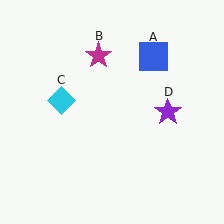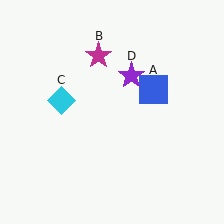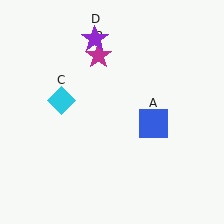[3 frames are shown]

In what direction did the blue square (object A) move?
The blue square (object A) moved down.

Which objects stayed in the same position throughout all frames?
Magenta star (object B) and cyan diamond (object C) remained stationary.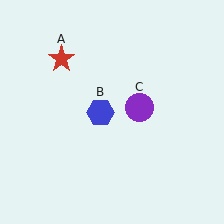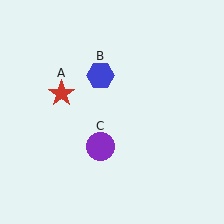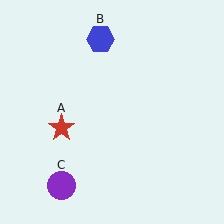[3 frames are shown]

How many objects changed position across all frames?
3 objects changed position: red star (object A), blue hexagon (object B), purple circle (object C).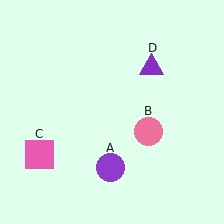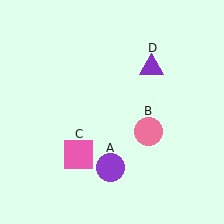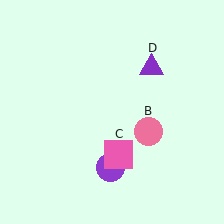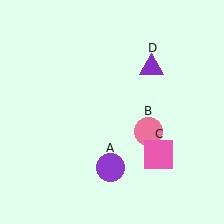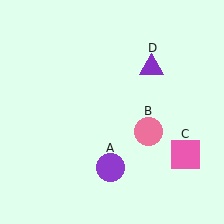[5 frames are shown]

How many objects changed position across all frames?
1 object changed position: pink square (object C).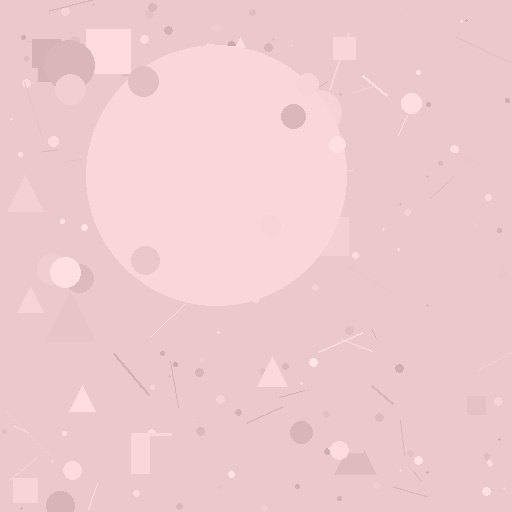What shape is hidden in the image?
A circle is hidden in the image.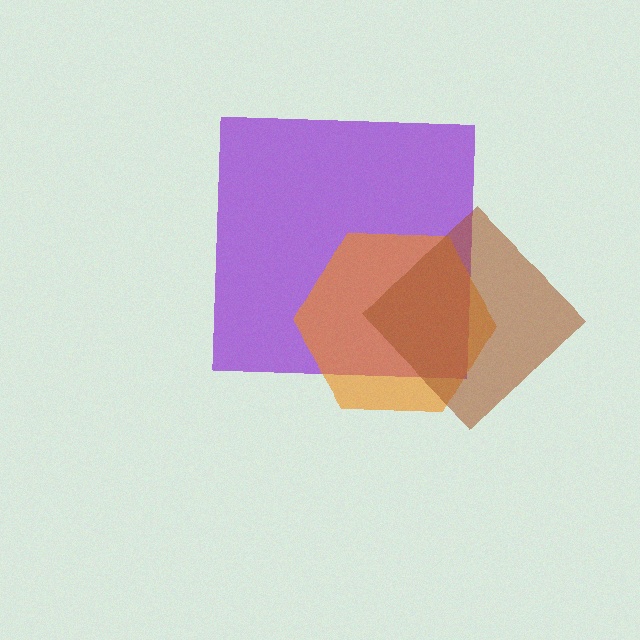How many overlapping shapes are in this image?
There are 3 overlapping shapes in the image.